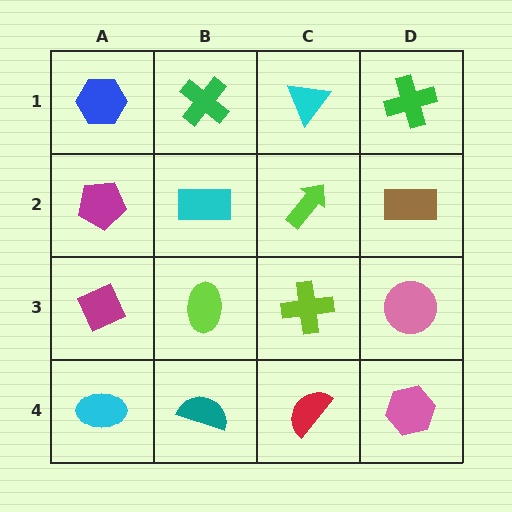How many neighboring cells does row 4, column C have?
3.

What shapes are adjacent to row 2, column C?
A cyan triangle (row 1, column C), a lime cross (row 3, column C), a cyan rectangle (row 2, column B), a brown rectangle (row 2, column D).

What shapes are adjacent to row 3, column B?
A cyan rectangle (row 2, column B), a teal semicircle (row 4, column B), a magenta diamond (row 3, column A), a lime cross (row 3, column C).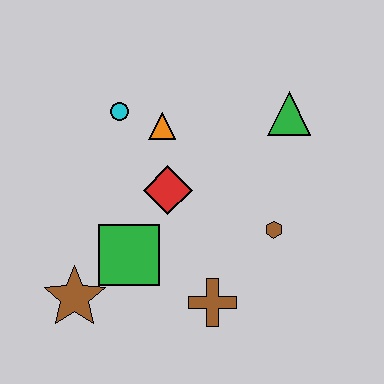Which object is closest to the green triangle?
The brown hexagon is closest to the green triangle.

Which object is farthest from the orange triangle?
The brown star is farthest from the orange triangle.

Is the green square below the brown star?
No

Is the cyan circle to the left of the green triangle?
Yes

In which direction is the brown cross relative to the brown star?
The brown cross is to the right of the brown star.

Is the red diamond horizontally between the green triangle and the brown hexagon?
No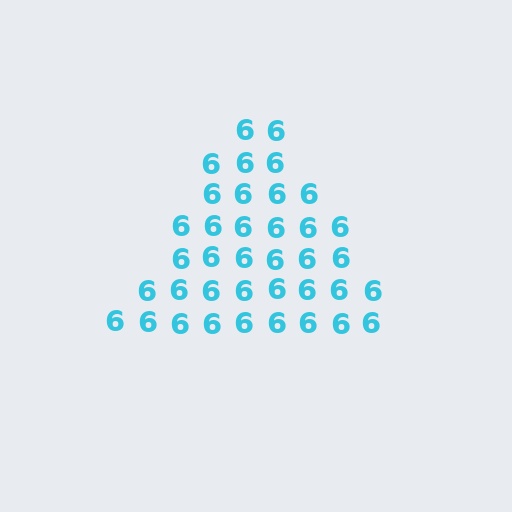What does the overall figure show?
The overall figure shows a triangle.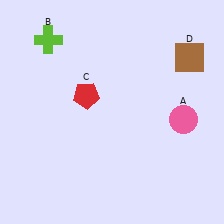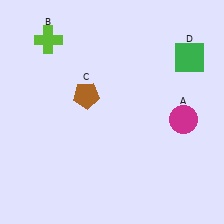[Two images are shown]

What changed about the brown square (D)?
In Image 1, D is brown. In Image 2, it changed to green.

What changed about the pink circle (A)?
In Image 1, A is pink. In Image 2, it changed to magenta.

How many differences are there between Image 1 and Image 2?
There are 3 differences between the two images.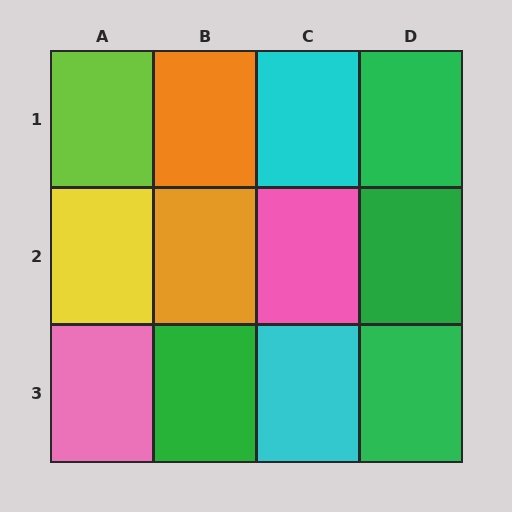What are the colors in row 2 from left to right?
Yellow, orange, pink, green.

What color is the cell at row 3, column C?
Cyan.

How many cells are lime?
1 cell is lime.